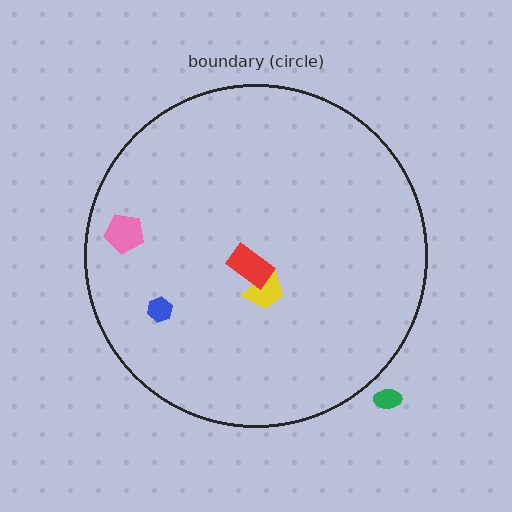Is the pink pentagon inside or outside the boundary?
Inside.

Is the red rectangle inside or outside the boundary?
Inside.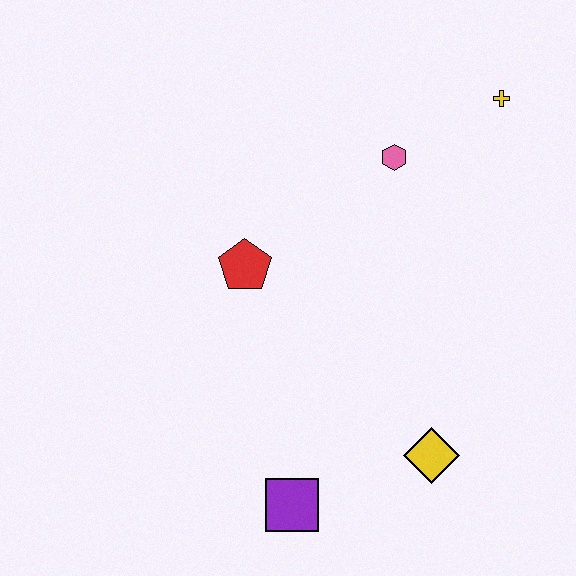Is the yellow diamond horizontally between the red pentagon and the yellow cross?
Yes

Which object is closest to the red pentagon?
The pink hexagon is closest to the red pentagon.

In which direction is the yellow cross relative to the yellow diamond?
The yellow cross is above the yellow diamond.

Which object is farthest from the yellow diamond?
The yellow cross is farthest from the yellow diamond.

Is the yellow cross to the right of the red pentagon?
Yes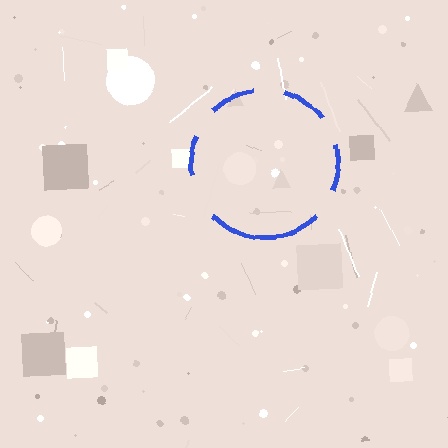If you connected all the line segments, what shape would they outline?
They would outline a circle.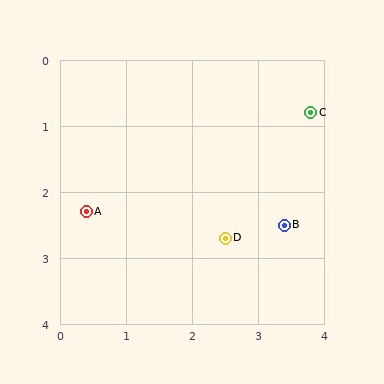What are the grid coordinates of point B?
Point B is at approximately (3.4, 2.5).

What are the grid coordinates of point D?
Point D is at approximately (2.5, 2.7).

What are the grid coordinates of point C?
Point C is at approximately (3.8, 0.8).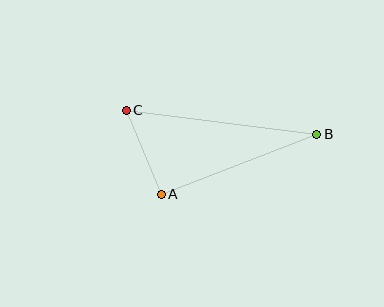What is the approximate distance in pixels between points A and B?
The distance between A and B is approximately 167 pixels.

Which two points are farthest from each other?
Points B and C are farthest from each other.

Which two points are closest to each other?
Points A and C are closest to each other.